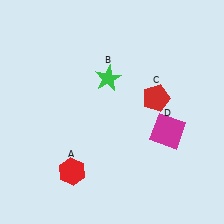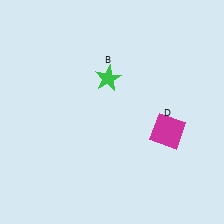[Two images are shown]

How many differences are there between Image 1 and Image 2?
There are 2 differences between the two images.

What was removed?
The red pentagon (C), the red hexagon (A) were removed in Image 2.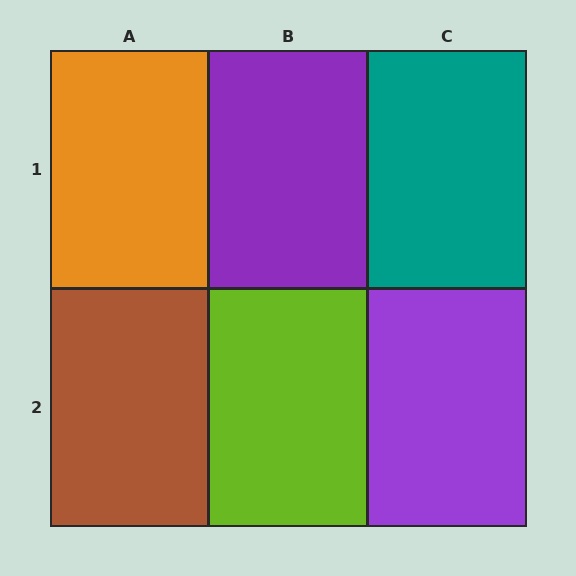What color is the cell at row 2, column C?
Purple.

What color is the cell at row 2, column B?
Lime.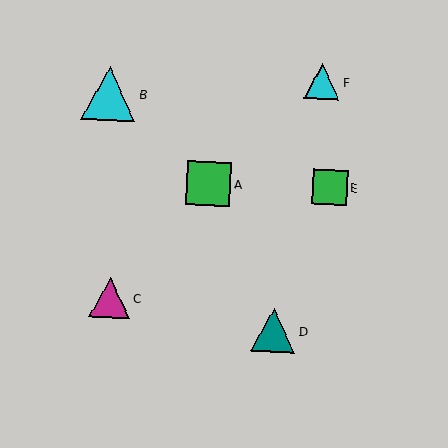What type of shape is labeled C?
Shape C is a magenta triangle.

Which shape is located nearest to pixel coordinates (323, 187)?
The green square (labeled E) at (330, 187) is nearest to that location.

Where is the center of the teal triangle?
The center of the teal triangle is at (273, 330).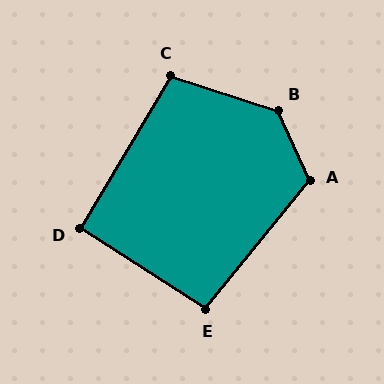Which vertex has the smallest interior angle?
D, at approximately 92 degrees.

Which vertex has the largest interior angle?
B, at approximately 133 degrees.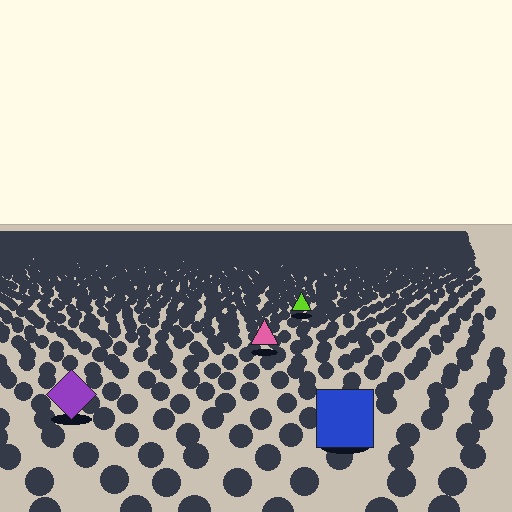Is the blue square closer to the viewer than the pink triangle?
Yes. The blue square is closer — you can tell from the texture gradient: the ground texture is coarser near it.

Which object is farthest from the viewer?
The lime triangle is farthest from the viewer. It appears smaller and the ground texture around it is denser.